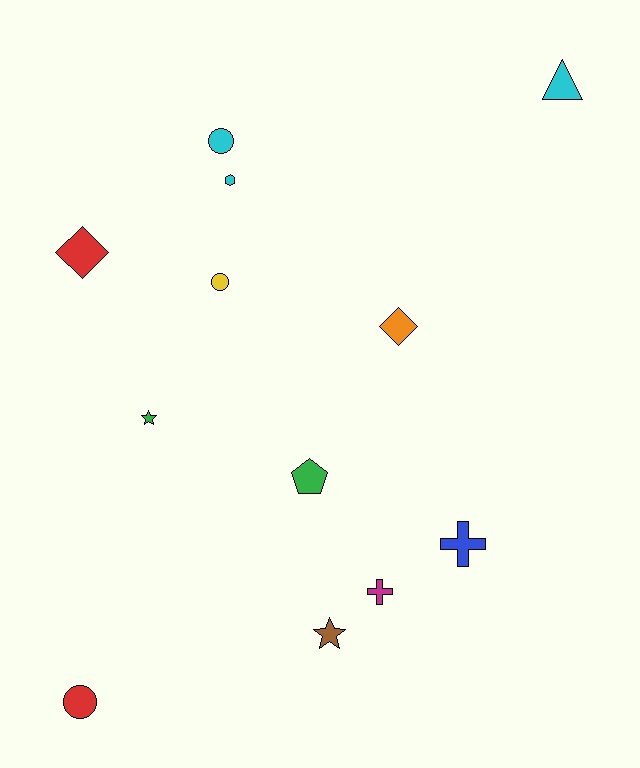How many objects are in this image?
There are 12 objects.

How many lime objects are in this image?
There are no lime objects.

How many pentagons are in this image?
There is 1 pentagon.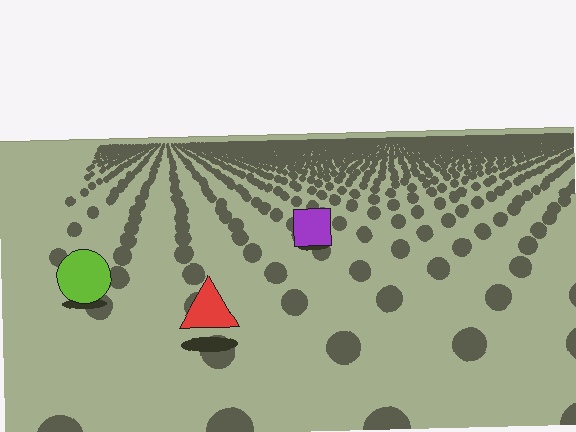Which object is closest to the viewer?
The red triangle is closest. The texture marks near it are larger and more spread out.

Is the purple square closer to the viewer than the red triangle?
No. The red triangle is closer — you can tell from the texture gradient: the ground texture is coarser near it.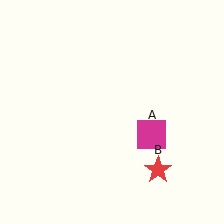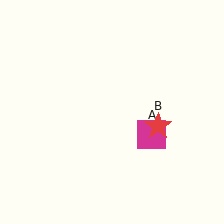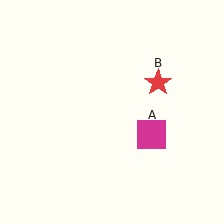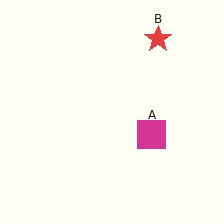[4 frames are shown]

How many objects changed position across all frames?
1 object changed position: red star (object B).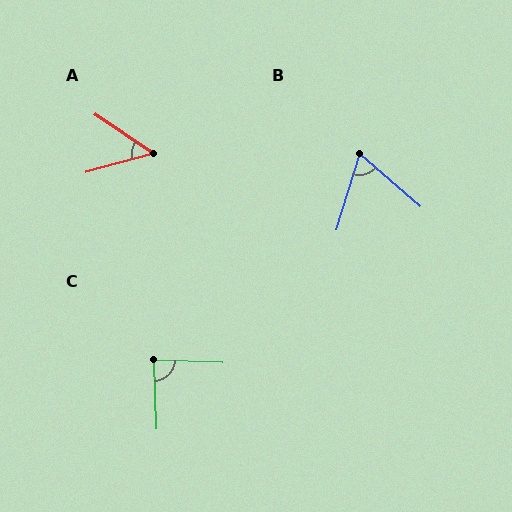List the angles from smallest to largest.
A (49°), B (66°), C (86°).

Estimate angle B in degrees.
Approximately 66 degrees.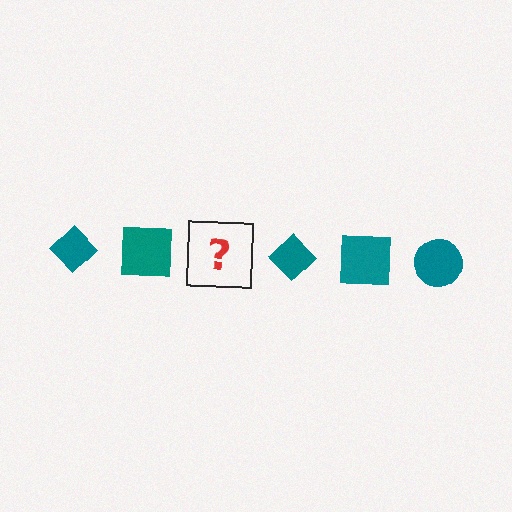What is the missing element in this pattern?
The missing element is a teal circle.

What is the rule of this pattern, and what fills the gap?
The rule is that the pattern cycles through diamond, square, circle shapes in teal. The gap should be filled with a teal circle.